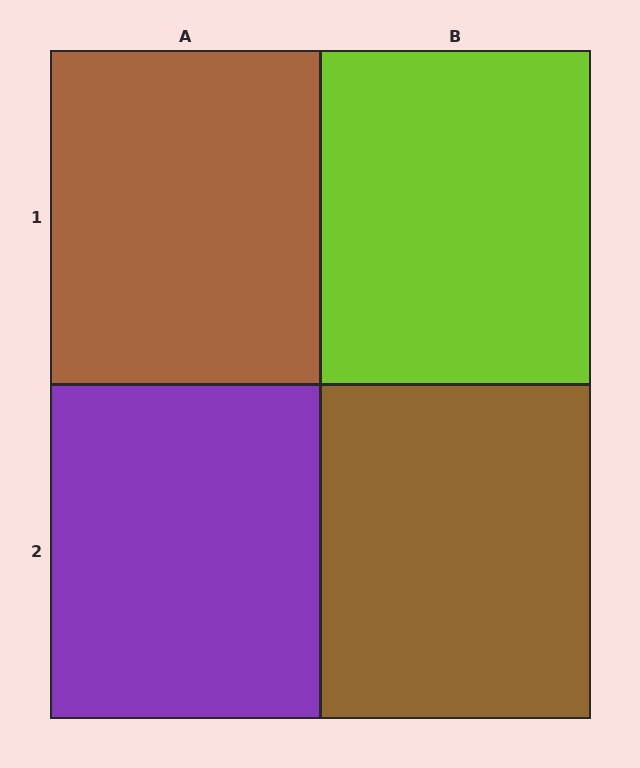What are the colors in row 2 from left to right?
Purple, brown.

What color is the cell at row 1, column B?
Lime.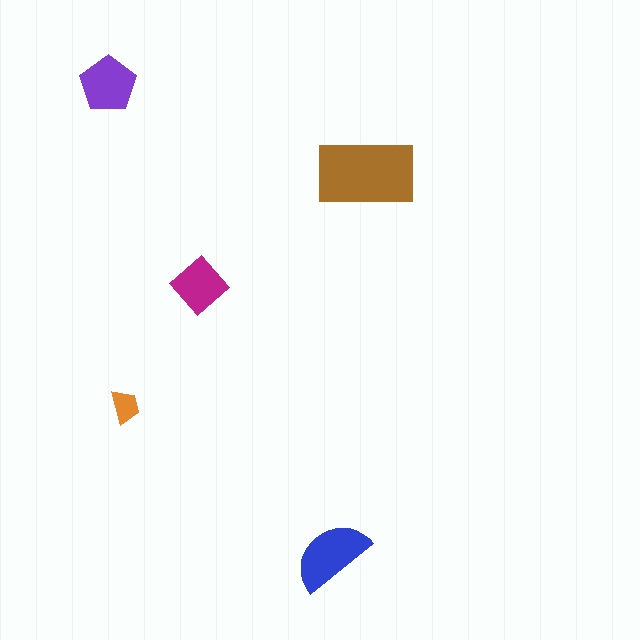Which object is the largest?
The brown rectangle.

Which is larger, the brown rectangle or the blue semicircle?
The brown rectangle.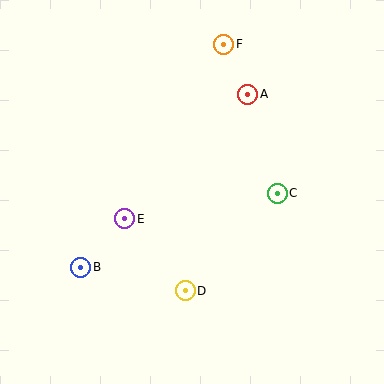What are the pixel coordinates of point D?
Point D is at (185, 291).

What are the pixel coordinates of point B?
Point B is at (81, 267).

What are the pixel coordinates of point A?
Point A is at (248, 94).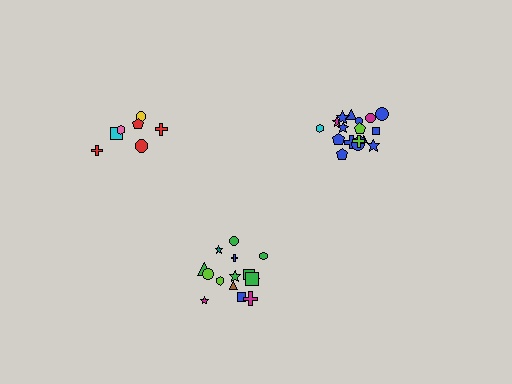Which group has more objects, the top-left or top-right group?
The top-right group.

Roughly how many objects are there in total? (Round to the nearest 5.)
Roughly 40 objects in total.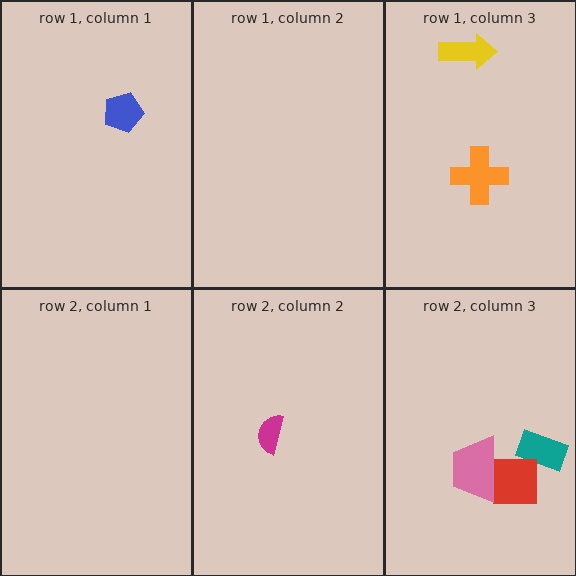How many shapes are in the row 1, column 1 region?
1.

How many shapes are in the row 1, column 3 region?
2.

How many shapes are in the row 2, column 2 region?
1.